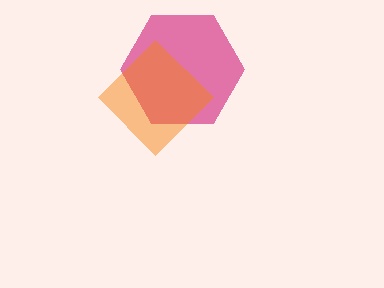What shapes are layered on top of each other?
The layered shapes are: a magenta hexagon, an orange diamond.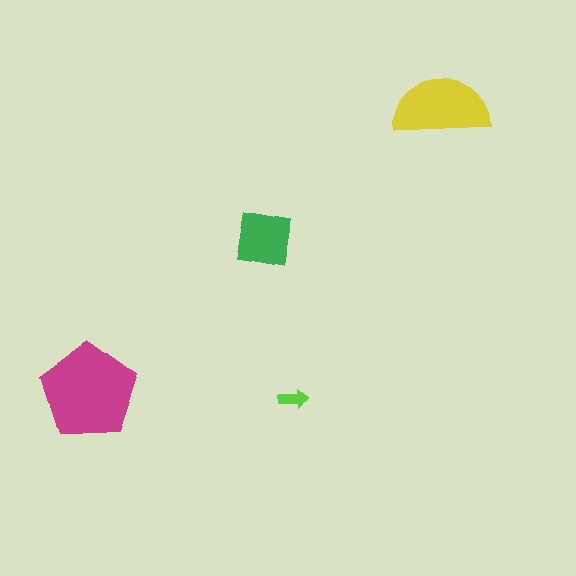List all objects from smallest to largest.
The lime arrow, the green square, the yellow semicircle, the magenta pentagon.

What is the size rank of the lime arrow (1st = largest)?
4th.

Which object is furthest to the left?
The magenta pentagon is leftmost.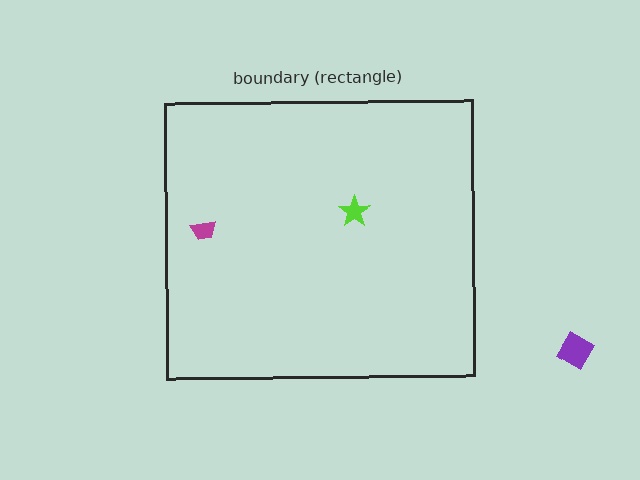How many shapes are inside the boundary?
2 inside, 1 outside.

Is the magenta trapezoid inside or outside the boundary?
Inside.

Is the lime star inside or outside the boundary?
Inside.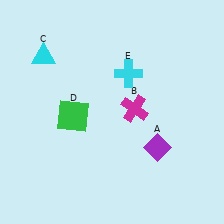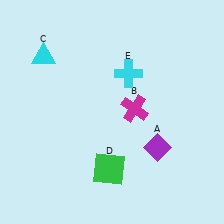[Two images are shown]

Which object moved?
The green square (D) moved down.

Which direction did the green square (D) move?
The green square (D) moved down.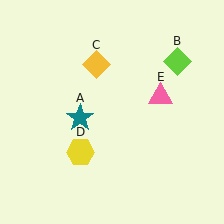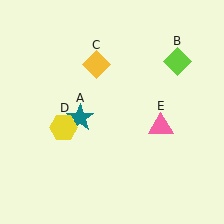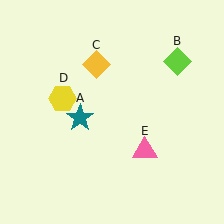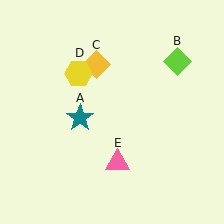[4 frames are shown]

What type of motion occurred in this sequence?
The yellow hexagon (object D), pink triangle (object E) rotated clockwise around the center of the scene.